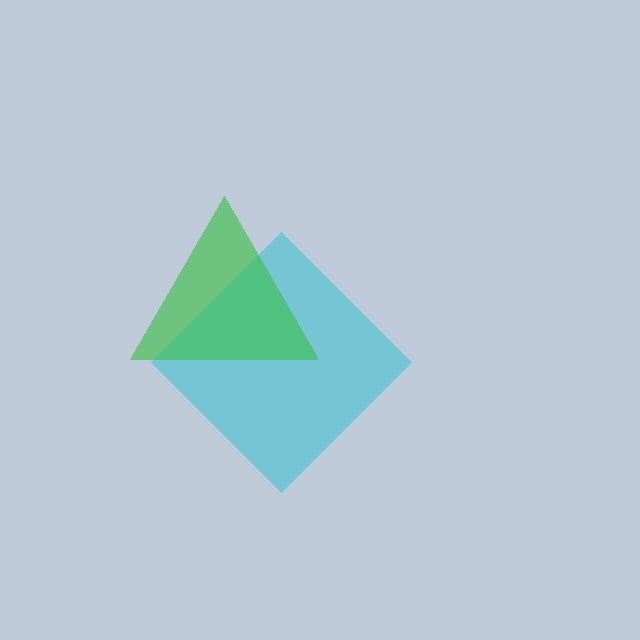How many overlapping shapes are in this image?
There are 2 overlapping shapes in the image.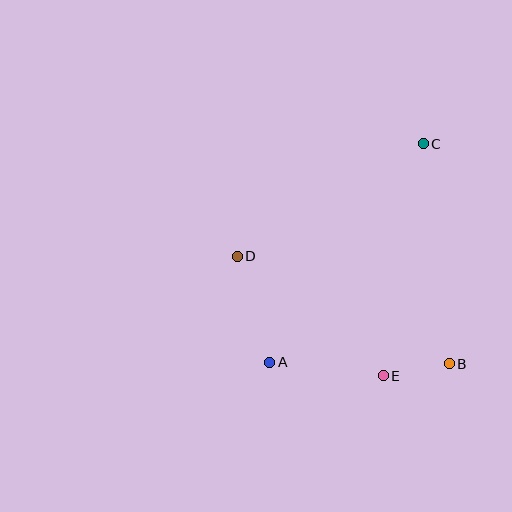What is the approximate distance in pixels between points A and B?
The distance between A and B is approximately 180 pixels.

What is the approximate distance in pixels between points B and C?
The distance between B and C is approximately 222 pixels.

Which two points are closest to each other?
Points B and E are closest to each other.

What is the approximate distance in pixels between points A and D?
The distance between A and D is approximately 111 pixels.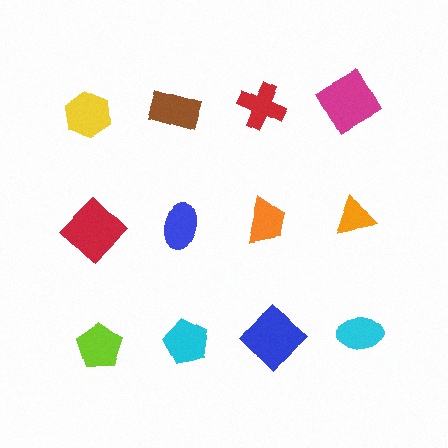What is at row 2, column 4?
An orange triangle.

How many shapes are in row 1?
4 shapes.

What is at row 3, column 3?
A blue diamond.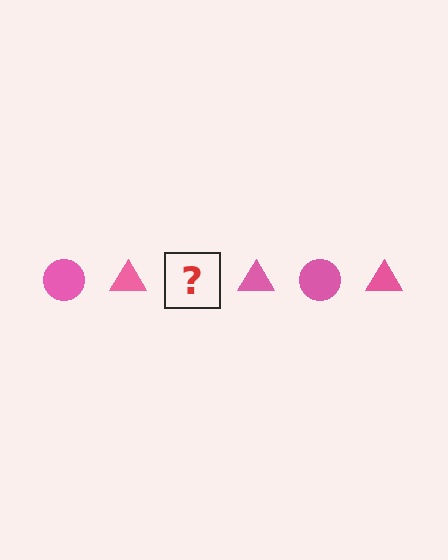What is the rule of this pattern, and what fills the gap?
The rule is that the pattern cycles through circle, triangle shapes in pink. The gap should be filled with a pink circle.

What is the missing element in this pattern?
The missing element is a pink circle.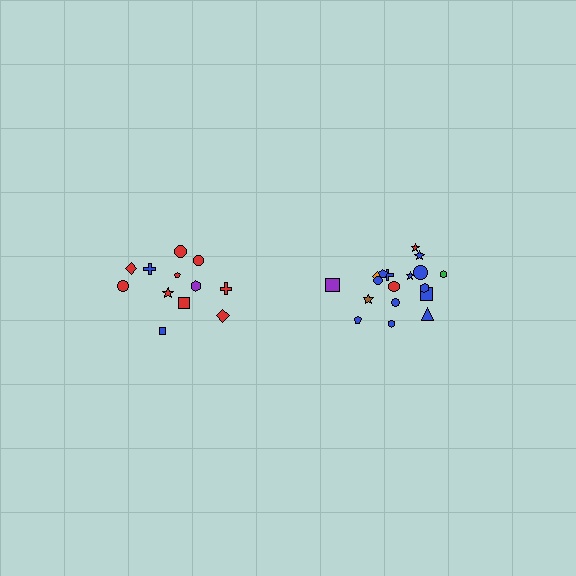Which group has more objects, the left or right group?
The right group.